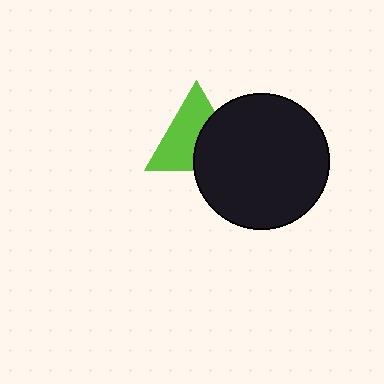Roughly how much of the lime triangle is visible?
About half of it is visible (roughly 59%).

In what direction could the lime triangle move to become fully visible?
The lime triangle could move left. That would shift it out from behind the black circle entirely.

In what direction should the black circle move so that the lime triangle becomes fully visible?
The black circle should move right. That is the shortest direction to clear the overlap and leave the lime triangle fully visible.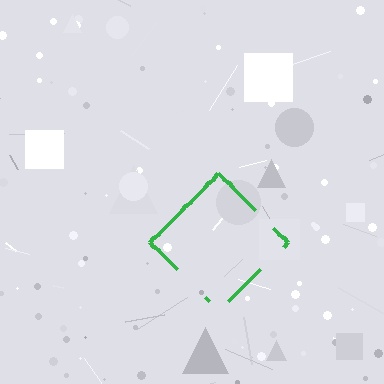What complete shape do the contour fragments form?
The contour fragments form a diamond.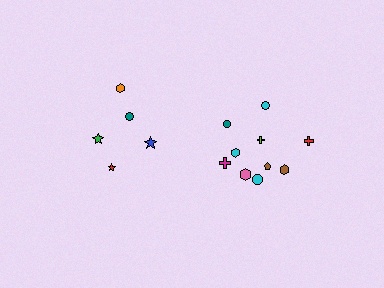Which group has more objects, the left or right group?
The right group.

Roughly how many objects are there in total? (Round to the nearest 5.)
Roughly 15 objects in total.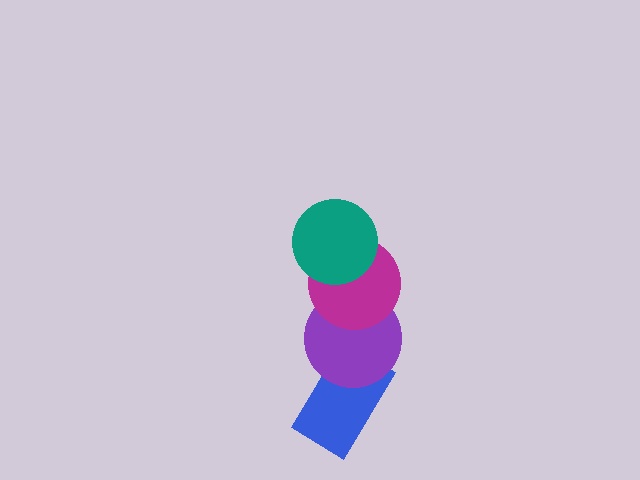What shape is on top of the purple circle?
The magenta circle is on top of the purple circle.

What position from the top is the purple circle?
The purple circle is 3rd from the top.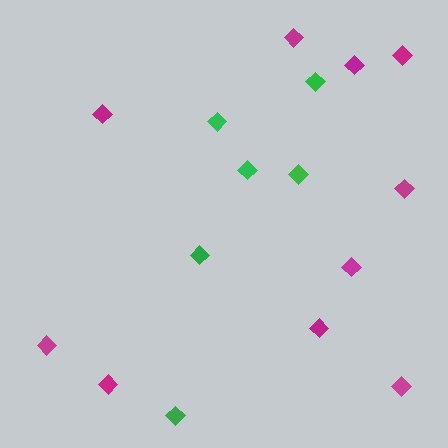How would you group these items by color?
There are 2 groups: one group of green diamonds (6) and one group of magenta diamonds (10).